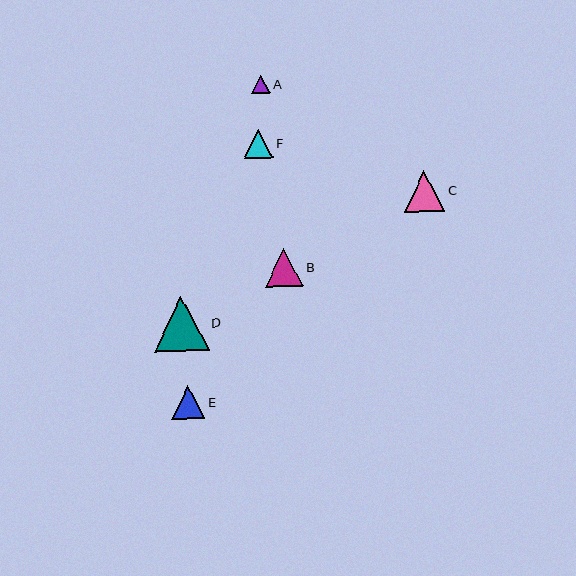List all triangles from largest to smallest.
From largest to smallest: D, C, B, E, F, A.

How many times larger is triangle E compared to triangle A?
Triangle E is approximately 1.8 times the size of triangle A.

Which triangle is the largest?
Triangle D is the largest with a size of approximately 55 pixels.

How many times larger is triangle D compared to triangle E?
Triangle D is approximately 1.6 times the size of triangle E.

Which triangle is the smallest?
Triangle A is the smallest with a size of approximately 19 pixels.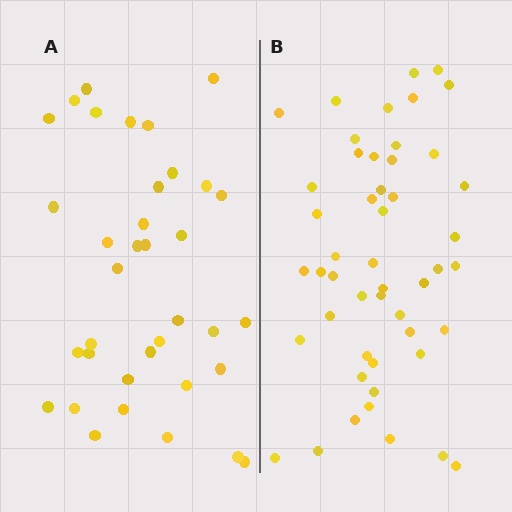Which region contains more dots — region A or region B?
Region B (the right region) has more dots.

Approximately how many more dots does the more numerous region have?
Region B has approximately 15 more dots than region A.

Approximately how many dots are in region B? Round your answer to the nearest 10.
About 50 dots. (The exact count is 49, which rounds to 50.)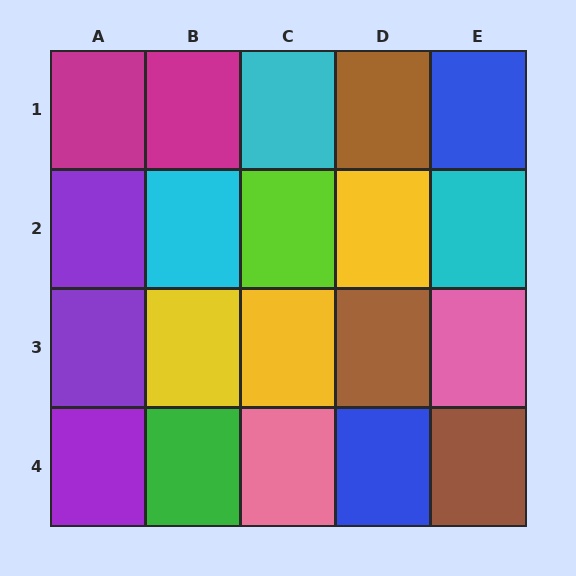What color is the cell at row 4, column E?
Brown.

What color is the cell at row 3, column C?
Yellow.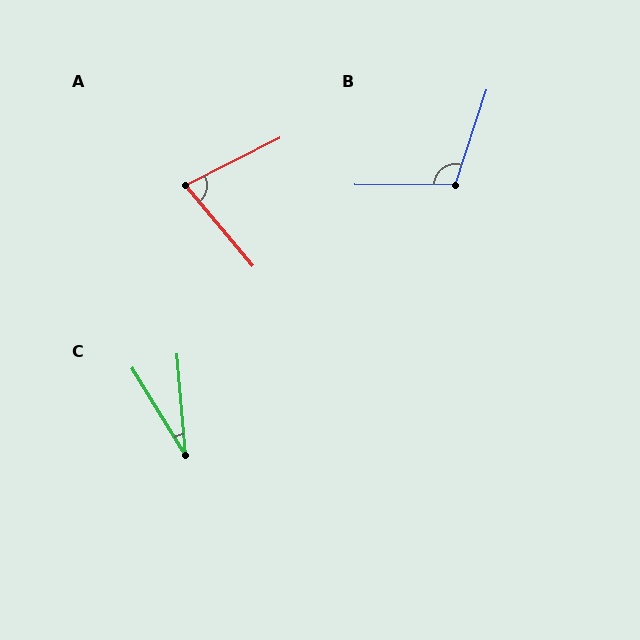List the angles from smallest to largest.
C (27°), A (77°), B (108°).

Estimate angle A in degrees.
Approximately 77 degrees.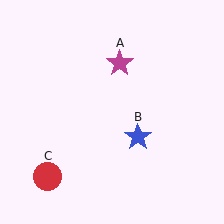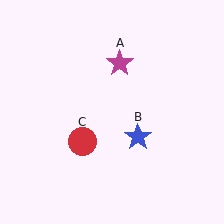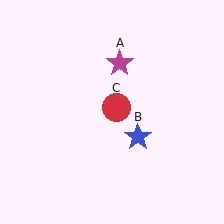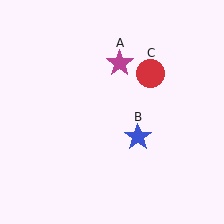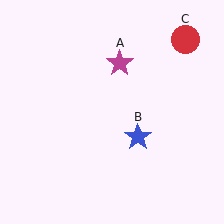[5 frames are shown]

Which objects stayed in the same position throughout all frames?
Magenta star (object A) and blue star (object B) remained stationary.